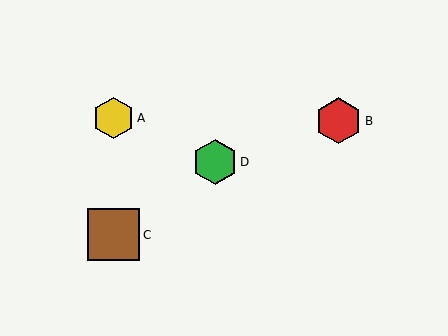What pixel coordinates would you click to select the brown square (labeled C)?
Click at (114, 235) to select the brown square C.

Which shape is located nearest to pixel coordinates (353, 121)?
The red hexagon (labeled B) at (339, 121) is nearest to that location.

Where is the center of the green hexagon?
The center of the green hexagon is at (215, 162).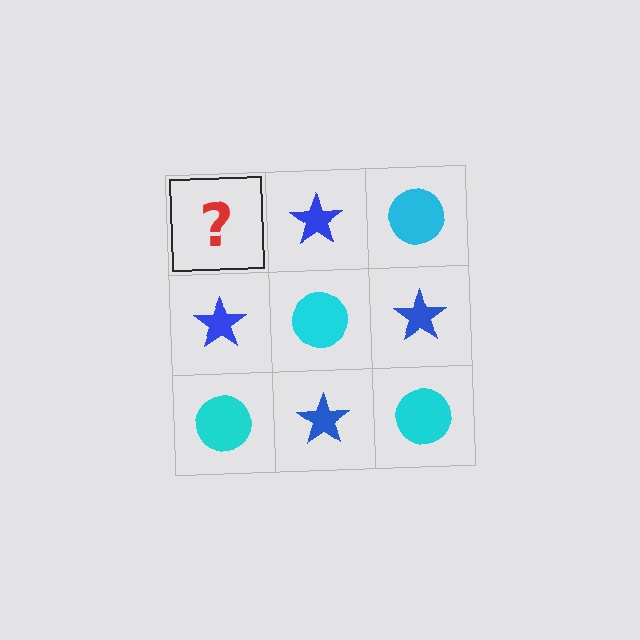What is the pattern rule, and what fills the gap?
The rule is that it alternates cyan circle and blue star in a checkerboard pattern. The gap should be filled with a cyan circle.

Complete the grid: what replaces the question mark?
The question mark should be replaced with a cyan circle.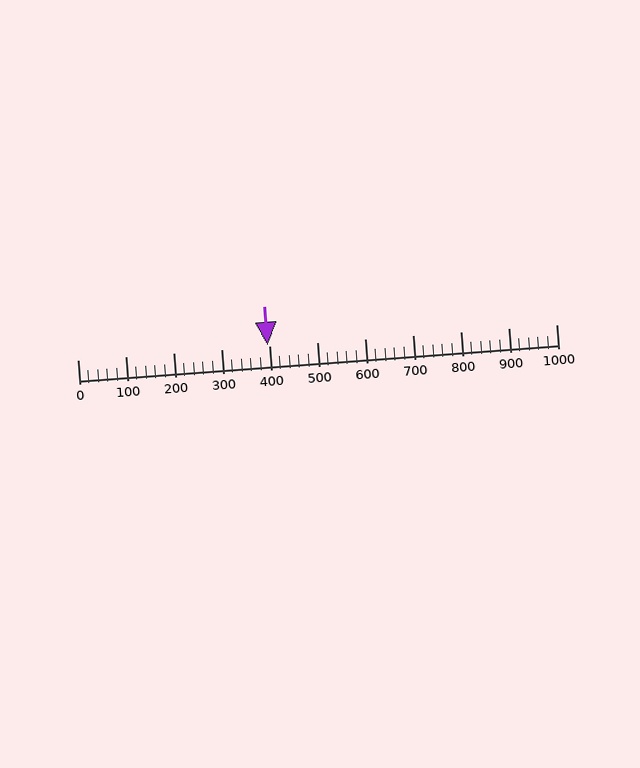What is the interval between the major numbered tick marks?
The major tick marks are spaced 100 units apart.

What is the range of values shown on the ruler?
The ruler shows values from 0 to 1000.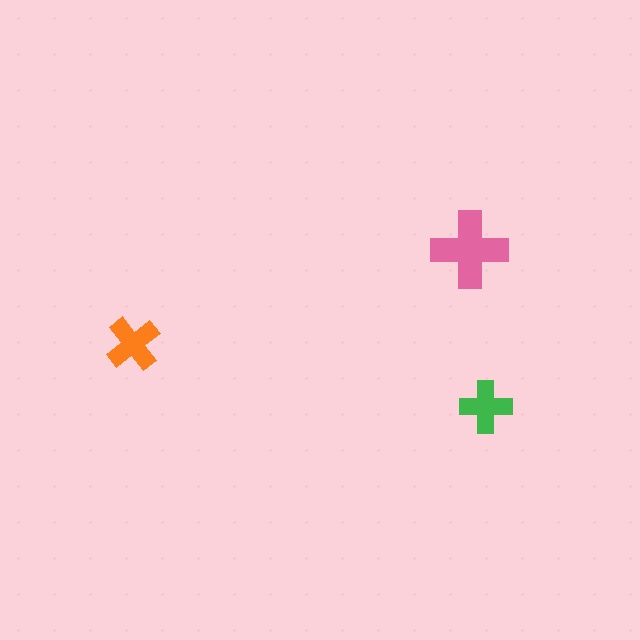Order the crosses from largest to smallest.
the pink one, the orange one, the green one.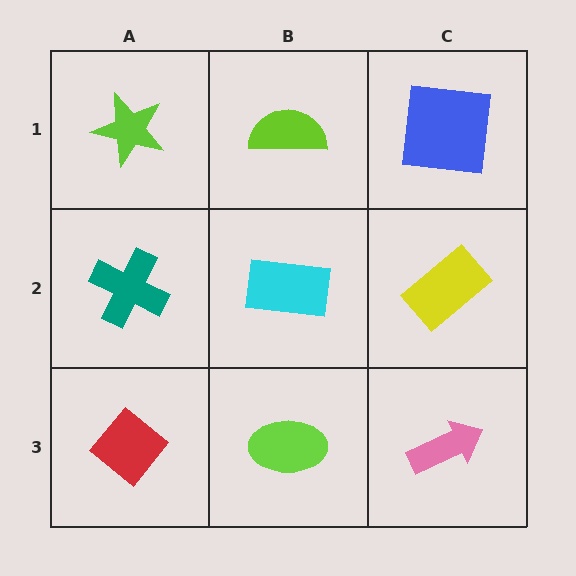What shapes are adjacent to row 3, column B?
A cyan rectangle (row 2, column B), a red diamond (row 3, column A), a pink arrow (row 3, column C).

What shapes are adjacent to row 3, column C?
A yellow rectangle (row 2, column C), a lime ellipse (row 3, column B).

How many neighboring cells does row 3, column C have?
2.